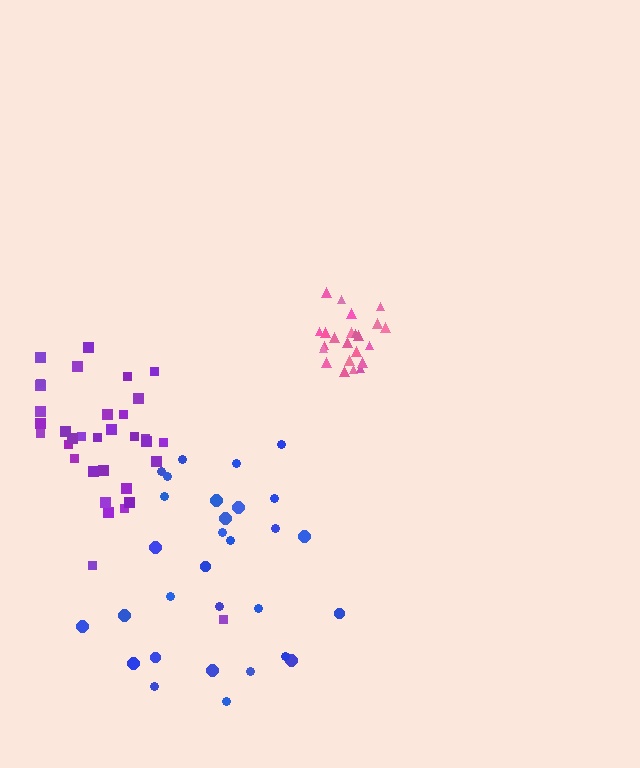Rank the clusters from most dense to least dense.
pink, purple, blue.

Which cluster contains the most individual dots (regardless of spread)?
Purple (34).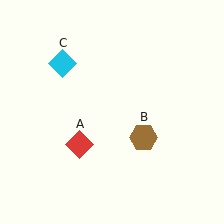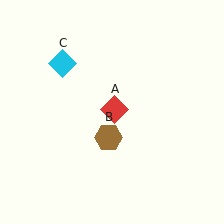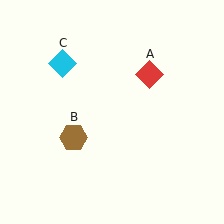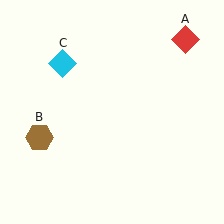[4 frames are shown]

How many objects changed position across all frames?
2 objects changed position: red diamond (object A), brown hexagon (object B).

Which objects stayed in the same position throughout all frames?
Cyan diamond (object C) remained stationary.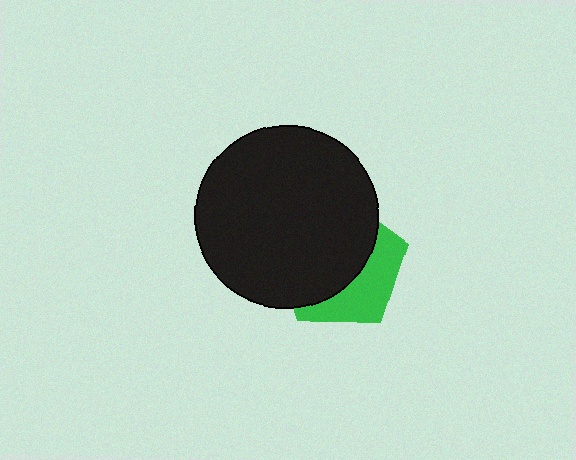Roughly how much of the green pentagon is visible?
A small part of it is visible (roughly 37%).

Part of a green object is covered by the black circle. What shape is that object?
It is a pentagon.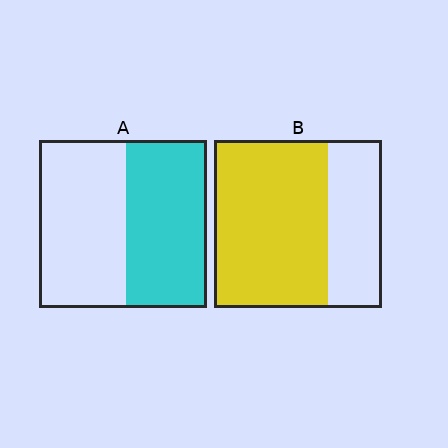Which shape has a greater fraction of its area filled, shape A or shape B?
Shape B.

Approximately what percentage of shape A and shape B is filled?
A is approximately 50% and B is approximately 70%.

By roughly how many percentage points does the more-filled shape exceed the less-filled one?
By roughly 20 percentage points (B over A).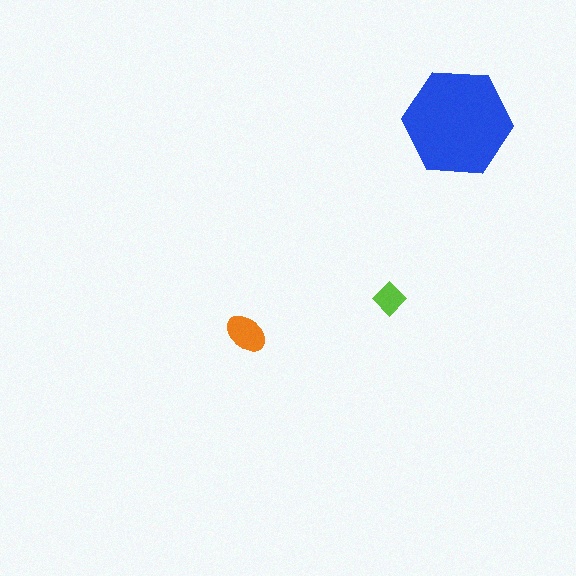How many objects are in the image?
There are 3 objects in the image.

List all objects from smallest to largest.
The lime diamond, the orange ellipse, the blue hexagon.